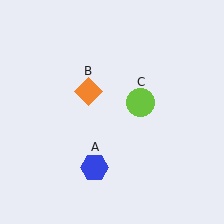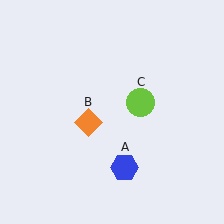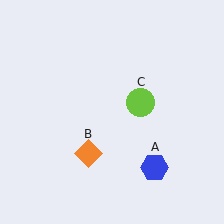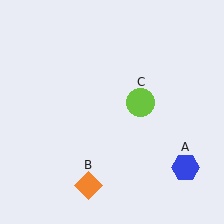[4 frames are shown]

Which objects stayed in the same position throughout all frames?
Lime circle (object C) remained stationary.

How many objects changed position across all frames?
2 objects changed position: blue hexagon (object A), orange diamond (object B).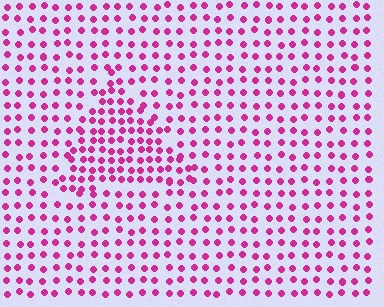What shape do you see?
I see a triangle.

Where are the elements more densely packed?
The elements are more densely packed inside the triangle boundary.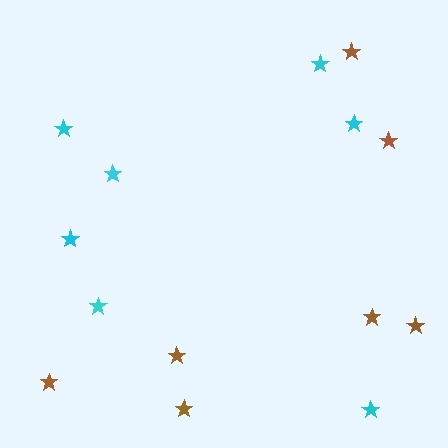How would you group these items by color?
There are 2 groups: one group of brown stars (7) and one group of cyan stars (7).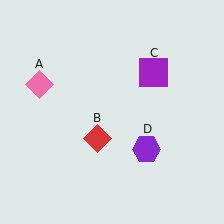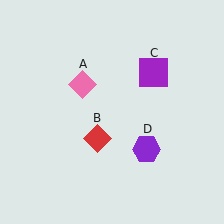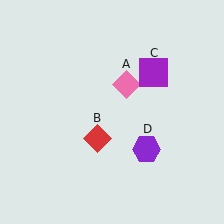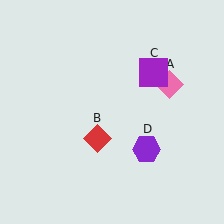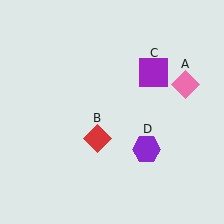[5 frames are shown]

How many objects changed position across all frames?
1 object changed position: pink diamond (object A).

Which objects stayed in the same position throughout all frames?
Red diamond (object B) and purple square (object C) and purple hexagon (object D) remained stationary.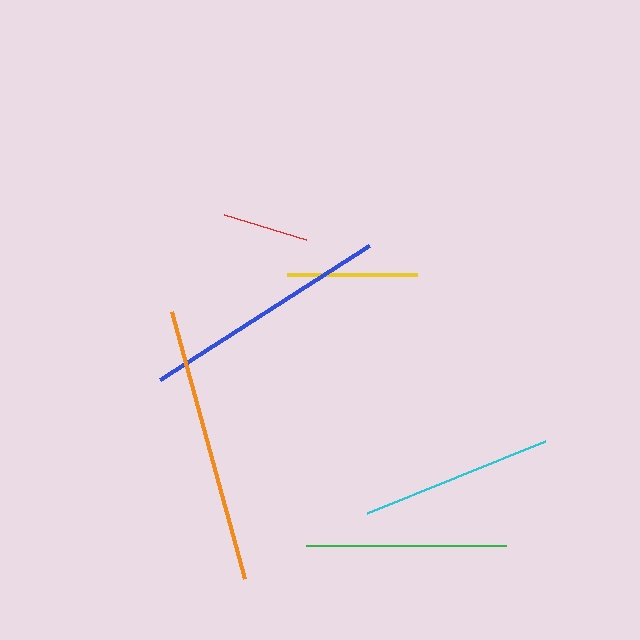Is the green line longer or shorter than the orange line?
The orange line is longer than the green line.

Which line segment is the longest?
The orange line is the longest at approximately 277 pixels.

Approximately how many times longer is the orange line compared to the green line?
The orange line is approximately 1.4 times the length of the green line.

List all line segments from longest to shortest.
From longest to shortest: orange, blue, green, cyan, yellow, red.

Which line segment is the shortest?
The red line is the shortest at approximately 86 pixels.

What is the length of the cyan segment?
The cyan segment is approximately 192 pixels long.